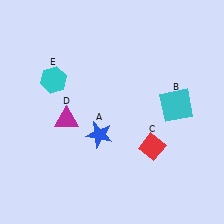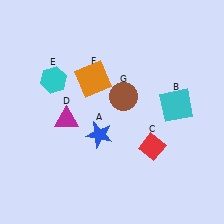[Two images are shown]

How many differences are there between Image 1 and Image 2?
There are 2 differences between the two images.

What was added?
An orange square (F), a brown circle (G) were added in Image 2.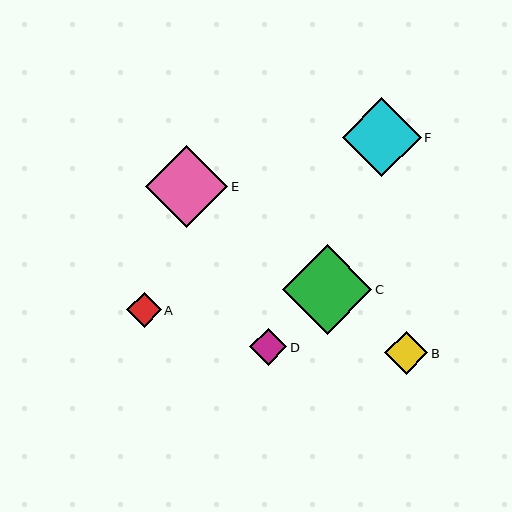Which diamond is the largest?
Diamond C is the largest with a size of approximately 89 pixels.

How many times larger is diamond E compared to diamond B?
Diamond E is approximately 1.9 times the size of diamond B.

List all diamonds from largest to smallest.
From largest to smallest: C, E, F, B, D, A.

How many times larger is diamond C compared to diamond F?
Diamond C is approximately 1.1 times the size of diamond F.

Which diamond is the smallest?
Diamond A is the smallest with a size of approximately 35 pixels.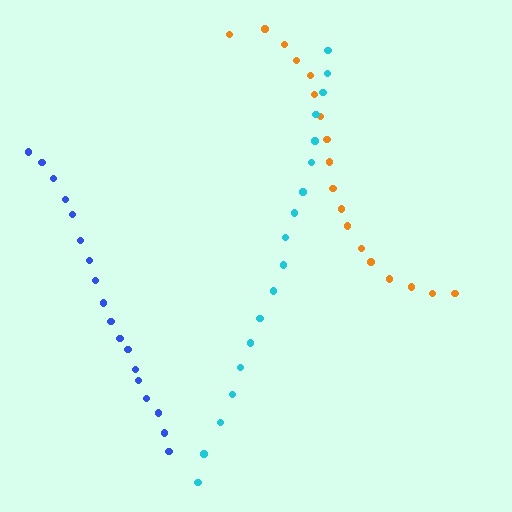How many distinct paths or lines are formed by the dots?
There are 3 distinct paths.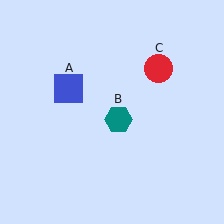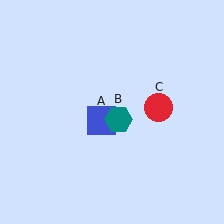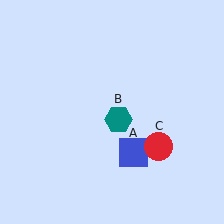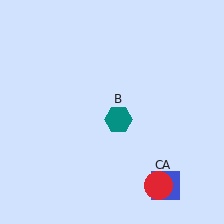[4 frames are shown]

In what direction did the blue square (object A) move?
The blue square (object A) moved down and to the right.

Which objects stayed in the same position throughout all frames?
Teal hexagon (object B) remained stationary.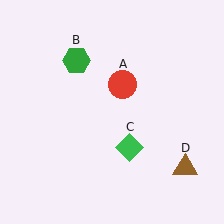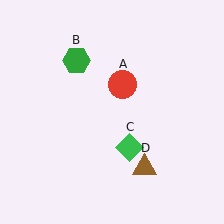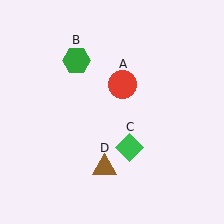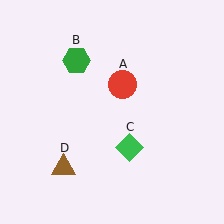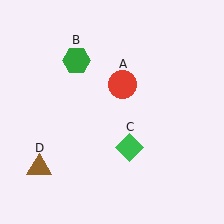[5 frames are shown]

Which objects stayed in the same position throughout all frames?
Red circle (object A) and green hexagon (object B) and green diamond (object C) remained stationary.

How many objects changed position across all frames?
1 object changed position: brown triangle (object D).